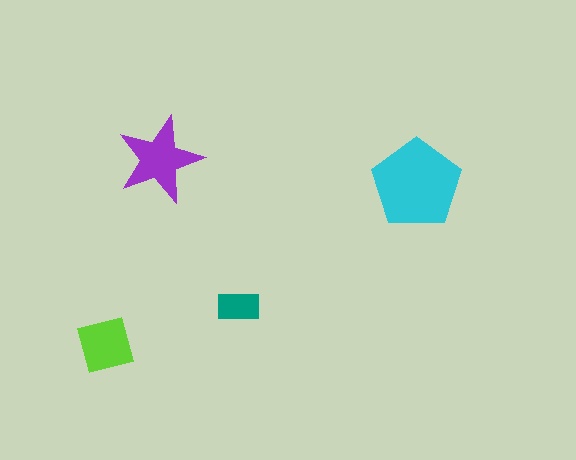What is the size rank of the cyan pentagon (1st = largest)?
1st.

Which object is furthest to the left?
The lime square is leftmost.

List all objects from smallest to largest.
The teal rectangle, the lime square, the purple star, the cyan pentagon.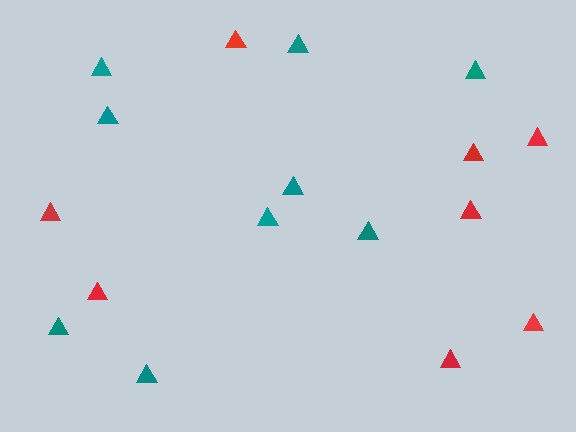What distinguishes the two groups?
There are 2 groups: one group of teal triangles (9) and one group of red triangles (8).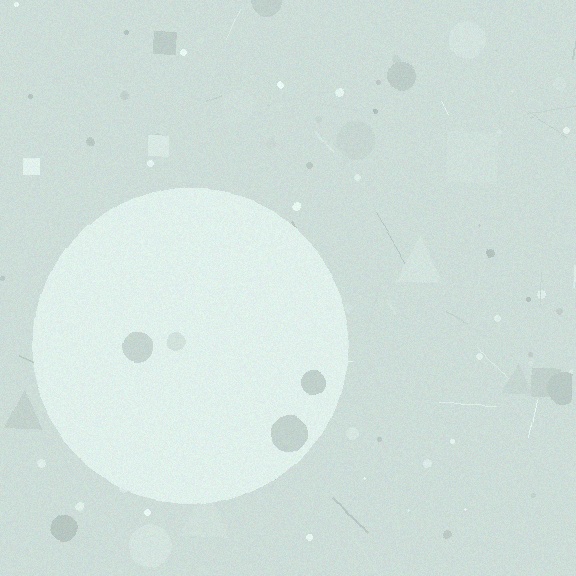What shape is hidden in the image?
A circle is hidden in the image.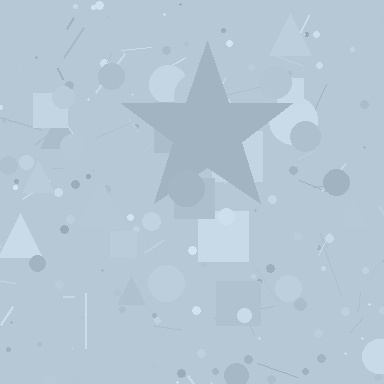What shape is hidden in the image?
A star is hidden in the image.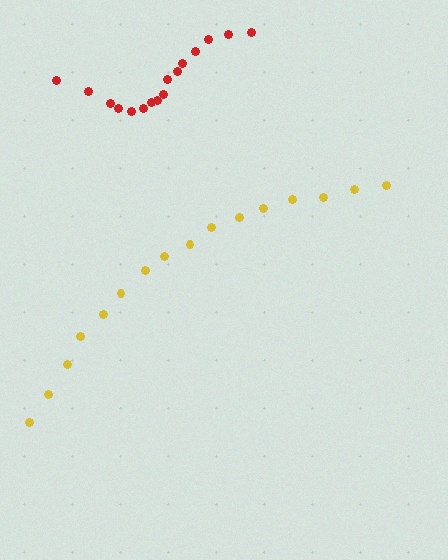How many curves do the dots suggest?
There are 2 distinct paths.